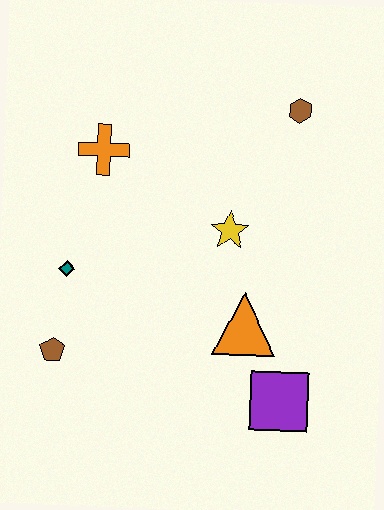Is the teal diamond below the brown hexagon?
Yes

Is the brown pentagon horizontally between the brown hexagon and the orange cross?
No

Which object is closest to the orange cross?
The teal diamond is closest to the orange cross.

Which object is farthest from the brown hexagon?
The brown pentagon is farthest from the brown hexagon.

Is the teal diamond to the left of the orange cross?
Yes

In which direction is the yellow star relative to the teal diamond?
The yellow star is to the right of the teal diamond.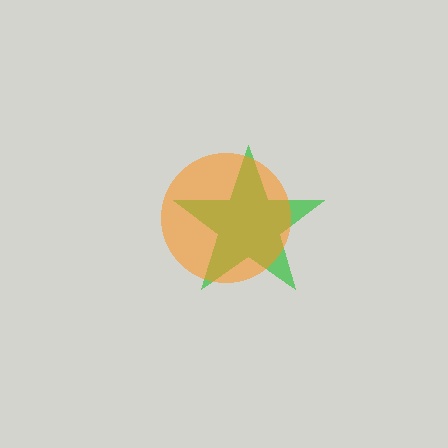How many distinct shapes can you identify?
There are 2 distinct shapes: a green star, an orange circle.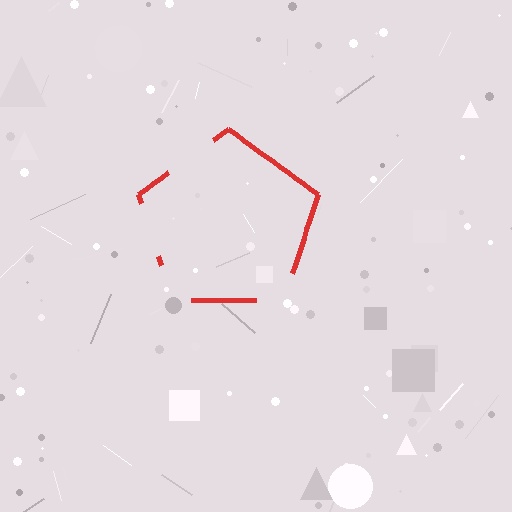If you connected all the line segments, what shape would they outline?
They would outline a pentagon.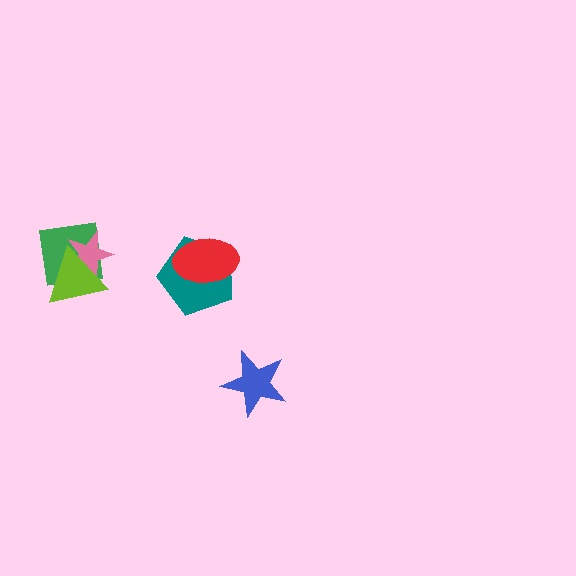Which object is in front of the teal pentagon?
The red ellipse is in front of the teal pentagon.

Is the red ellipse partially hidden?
No, no other shape covers it.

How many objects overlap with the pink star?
2 objects overlap with the pink star.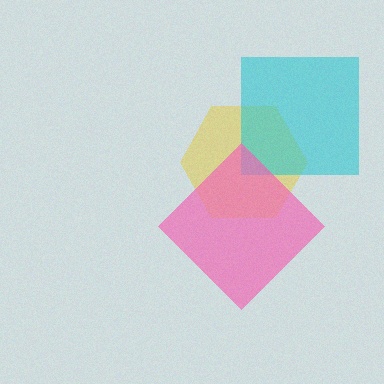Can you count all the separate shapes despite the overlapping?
Yes, there are 3 separate shapes.